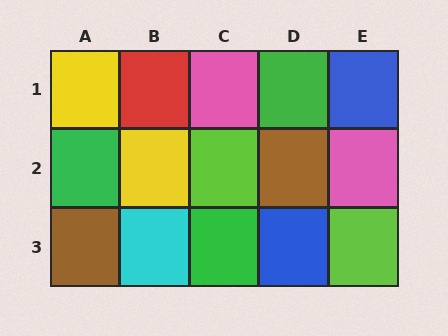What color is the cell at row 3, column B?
Cyan.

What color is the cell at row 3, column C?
Green.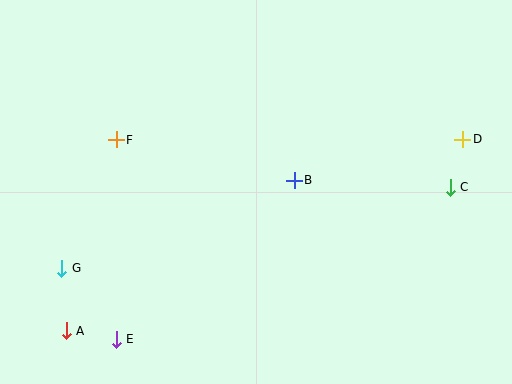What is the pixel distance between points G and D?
The distance between G and D is 421 pixels.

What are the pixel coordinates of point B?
Point B is at (294, 180).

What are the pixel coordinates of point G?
Point G is at (62, 268).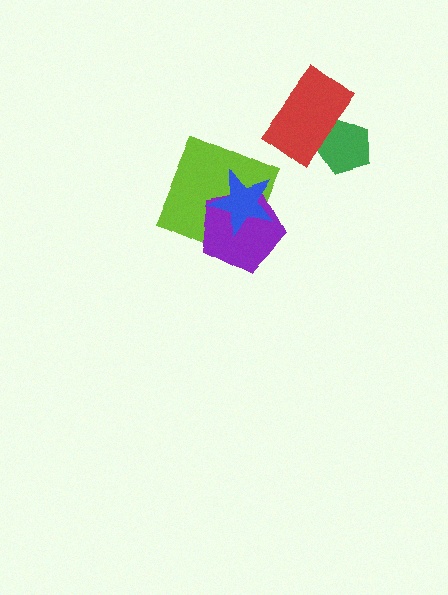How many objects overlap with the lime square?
2 objects overlap with the lime square.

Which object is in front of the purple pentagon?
The blue star is in front of the purple pentagon.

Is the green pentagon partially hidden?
Yes, it is partially covered by another shape.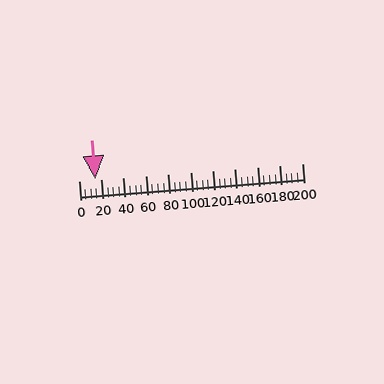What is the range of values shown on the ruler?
The ruler shows values from 0 to 200.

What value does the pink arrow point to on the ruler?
The pink arrow points to approximately 14.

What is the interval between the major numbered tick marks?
The major tick marks are spaced 20 units apart.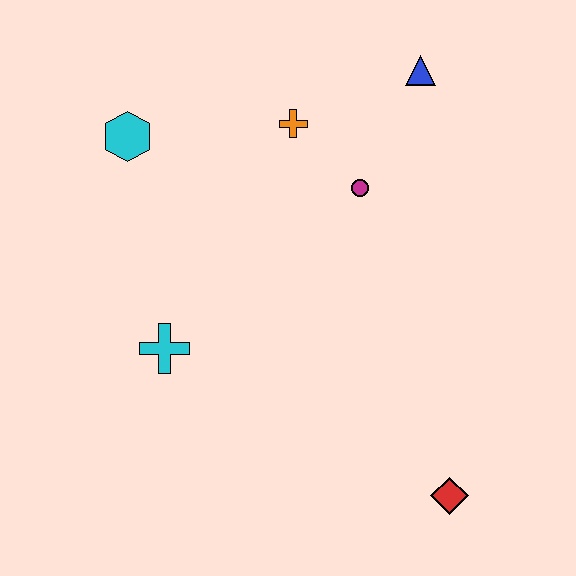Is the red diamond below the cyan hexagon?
Yes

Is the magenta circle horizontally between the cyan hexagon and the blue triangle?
Yes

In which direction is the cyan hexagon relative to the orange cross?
The cyan hexagon is to the left of the orange cross.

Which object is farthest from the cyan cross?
The blue triangle is farthest from the cyan cross.